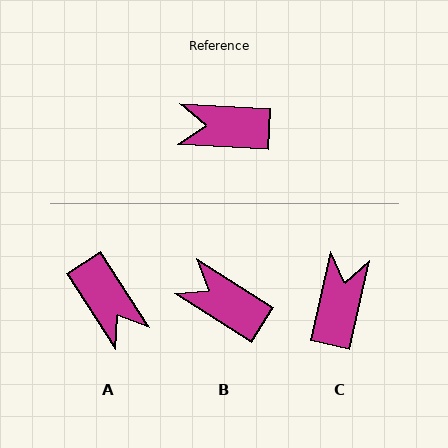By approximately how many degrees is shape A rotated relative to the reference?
Approximately 126 degrees counter-clockwise.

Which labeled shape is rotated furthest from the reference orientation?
A, about 126 degrees away.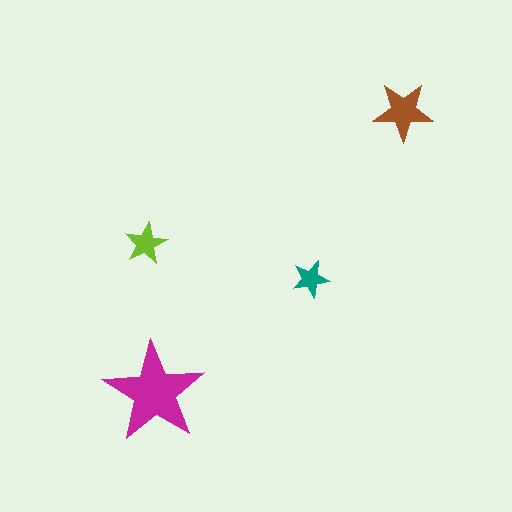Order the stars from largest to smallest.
the magenta one, the brown one, the lime one, the teal one.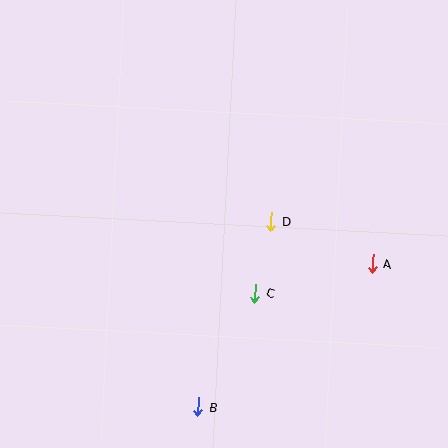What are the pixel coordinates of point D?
Point D is at (271, 222).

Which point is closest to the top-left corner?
Point D is closest to the top-left corner.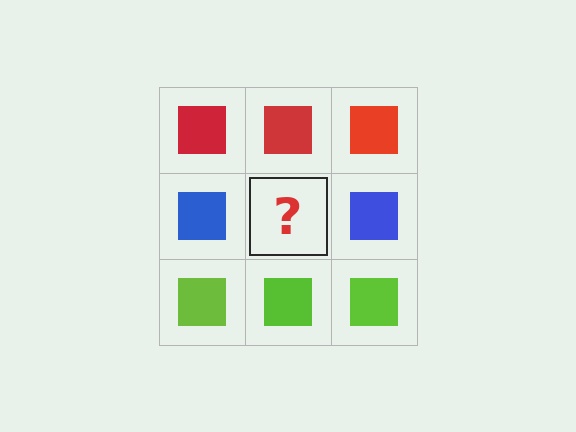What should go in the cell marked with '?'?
The missing cell should contain a blue square.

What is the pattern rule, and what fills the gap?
The rule is that each row has a consistent color. The gap should be filled with a blue square.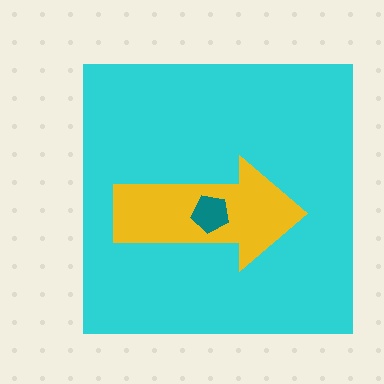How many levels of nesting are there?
3.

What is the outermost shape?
The cyan square.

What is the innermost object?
The teal pentagon.